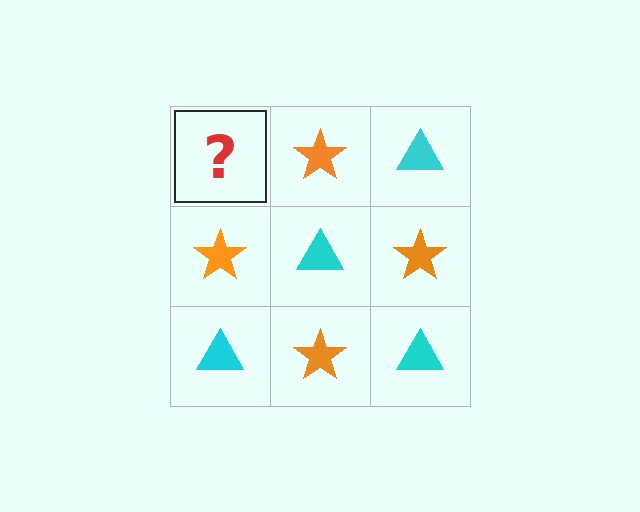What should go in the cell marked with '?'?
The missing cell should contain a cyan triangle.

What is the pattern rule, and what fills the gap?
The rule is that it alternates cyan triangle and orange star in a checkerboard pattern. The gap should be filled with a cyan triangle.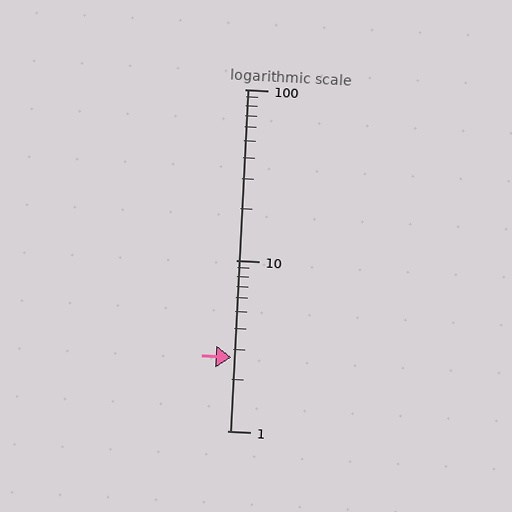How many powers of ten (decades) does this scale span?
The scale spans 2 decades, from 1 to 100.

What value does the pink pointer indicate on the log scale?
The pointer indicates approximately 2.7.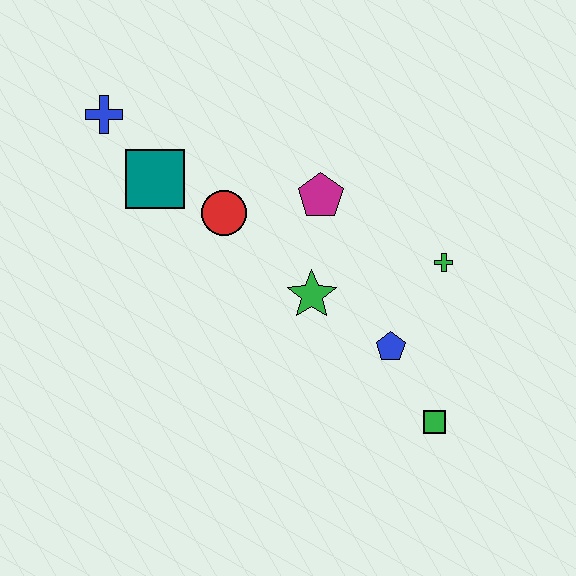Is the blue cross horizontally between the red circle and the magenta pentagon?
No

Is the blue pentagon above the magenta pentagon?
No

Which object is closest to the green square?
The blue pentagon is closest to the green square.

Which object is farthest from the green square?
The blue cross is farthest from the green square.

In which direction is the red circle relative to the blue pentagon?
The red circle is to the left of the blue pentagon.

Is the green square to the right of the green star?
Yes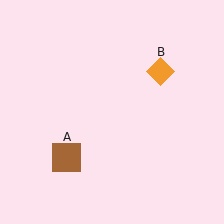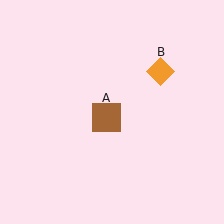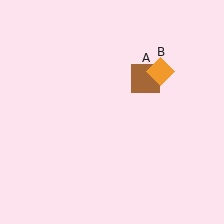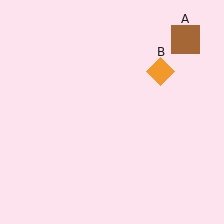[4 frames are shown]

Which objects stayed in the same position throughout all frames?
Orange diamond (object B) remained stationary.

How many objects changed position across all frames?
1 object changed position: brown square (object A).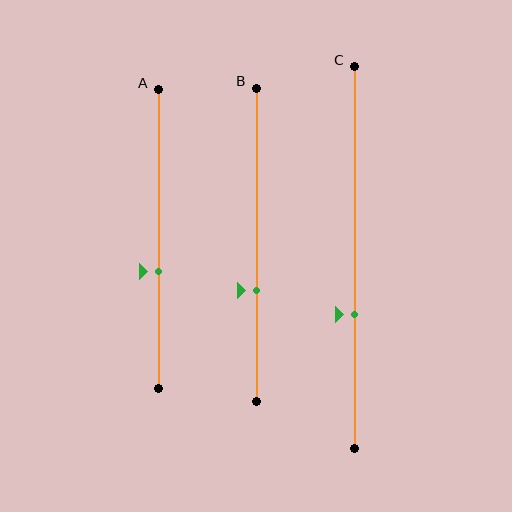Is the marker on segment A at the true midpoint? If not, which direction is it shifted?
No, the marker on segment A is shifted downward by about 11% of the segment length.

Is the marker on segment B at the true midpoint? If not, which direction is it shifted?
No, the marker on segment B is shifted downward by about 14% of the segment length.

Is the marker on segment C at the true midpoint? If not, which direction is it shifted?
No, the marker on segment C is shifted downward by about 15% of the segment length.